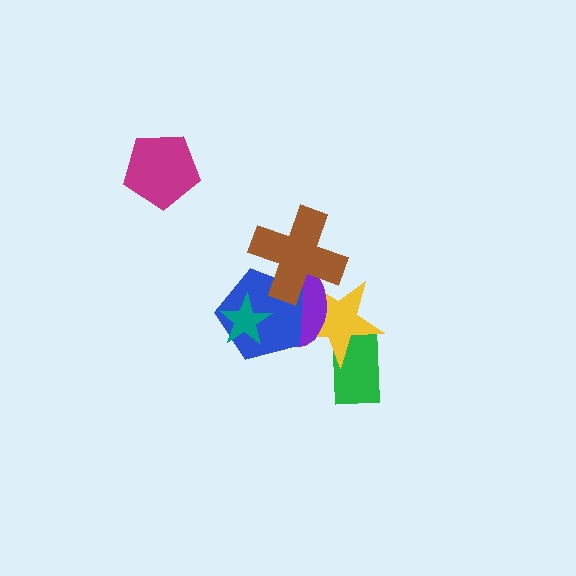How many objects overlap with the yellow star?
4 objects overlap with the yellow star.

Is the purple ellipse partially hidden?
Yes, it is partially covered by another shape.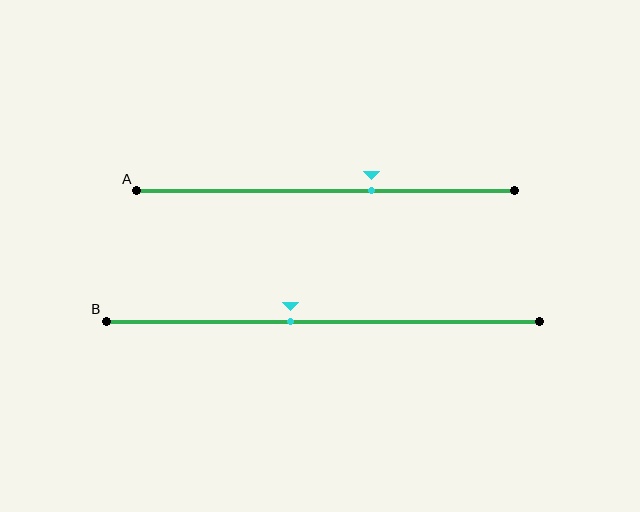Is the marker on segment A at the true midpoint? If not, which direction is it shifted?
No, the marker on segment A is shifted to the right by about 12% of the segment length.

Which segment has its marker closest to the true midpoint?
Segment B has its marker closest to the true midpoint.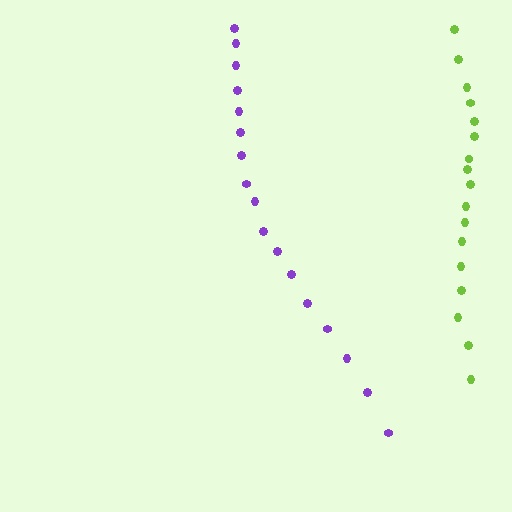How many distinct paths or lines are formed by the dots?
There are 2 distinct paths.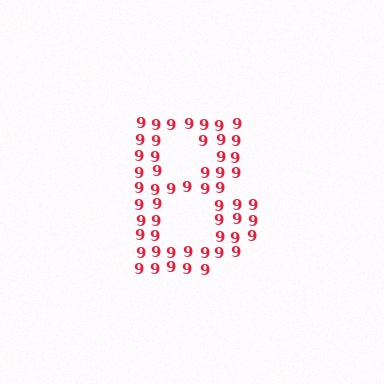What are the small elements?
The small elements are digit 9's.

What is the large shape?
The large shape is the letter B.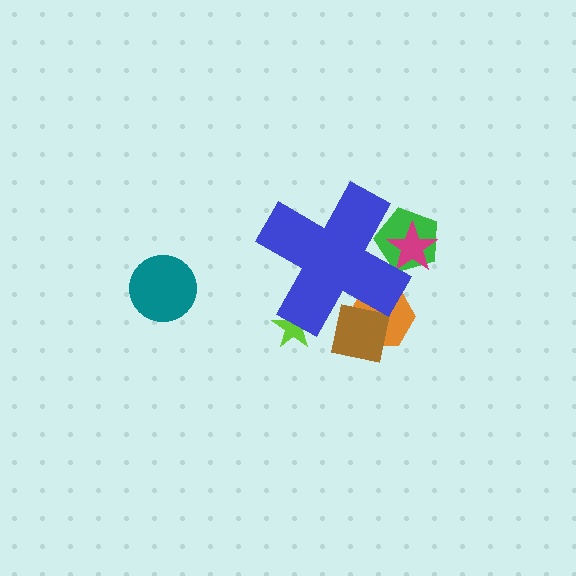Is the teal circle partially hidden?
No, the teal circle is fully visible.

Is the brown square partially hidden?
Yes, the brown square is partially hidden behind the blue cross.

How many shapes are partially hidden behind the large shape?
5 shapes are partially hidden.